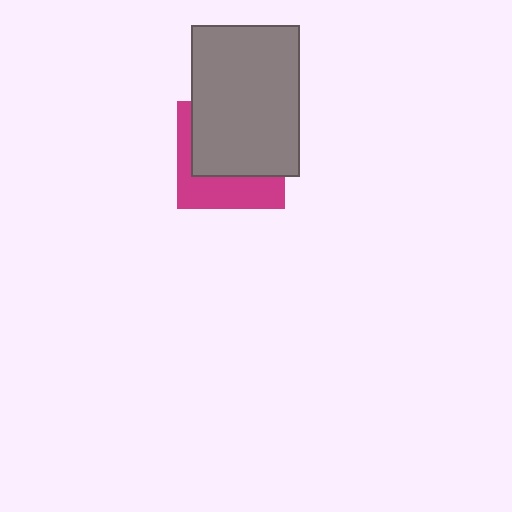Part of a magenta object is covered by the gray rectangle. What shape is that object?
It is a square.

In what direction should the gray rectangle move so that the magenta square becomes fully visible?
The gray rectangle should move up. That is the shortest direction to clear the overlap and leave the magenta square fully visible.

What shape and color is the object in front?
The object in front is a gray rectangle.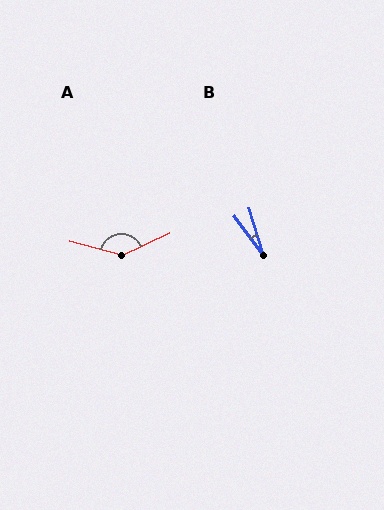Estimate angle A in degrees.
Approximately 140 degrees.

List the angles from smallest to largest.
B (20°), A (140°).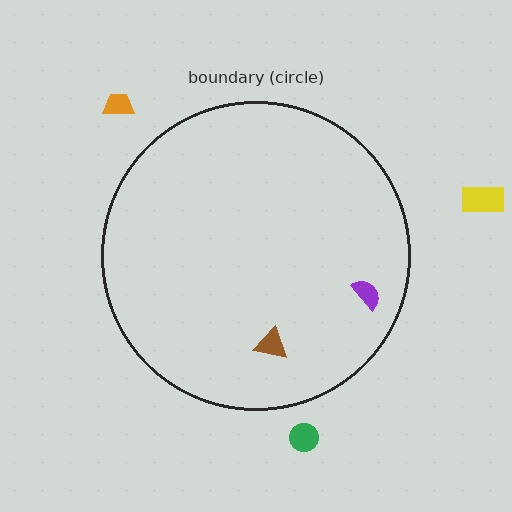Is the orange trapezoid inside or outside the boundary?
Outside.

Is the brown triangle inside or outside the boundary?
Inside.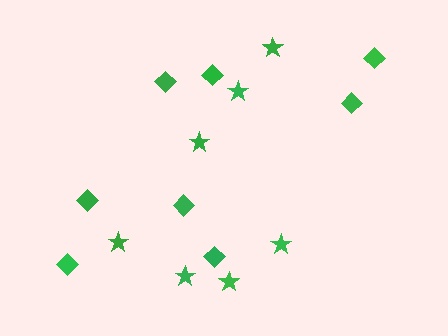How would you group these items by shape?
There are 2 groups: one group of diamonds (8) and one group of stars (7).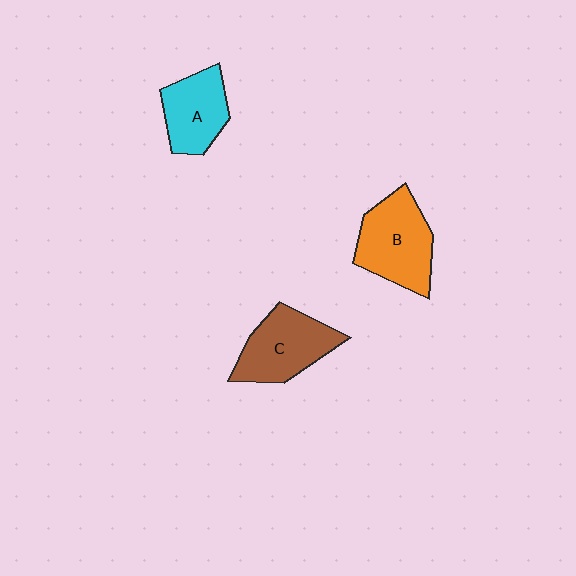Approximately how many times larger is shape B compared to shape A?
Approximately 1.3 times.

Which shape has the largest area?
Shape B (orange).